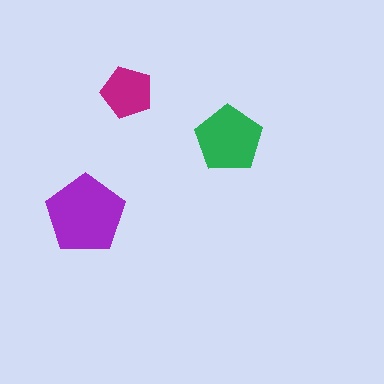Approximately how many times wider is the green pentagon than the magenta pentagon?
About 1.5 times wider.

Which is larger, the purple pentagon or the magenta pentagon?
The purple one.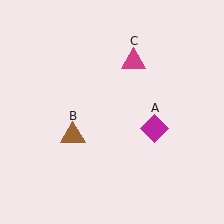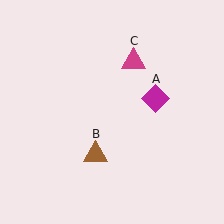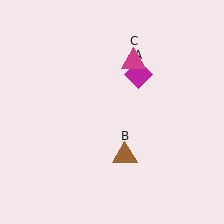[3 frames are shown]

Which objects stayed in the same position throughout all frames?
Magenta triangle (object C) remained stationary.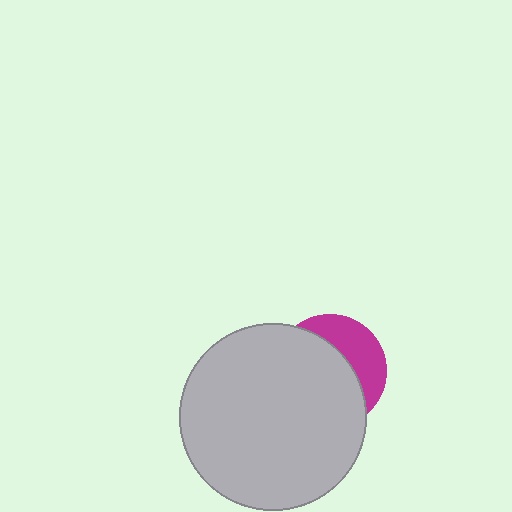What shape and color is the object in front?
The object in front is a light gray circle.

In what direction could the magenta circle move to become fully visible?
The magenta circle could move toward the upper-right. That would shift it out from behind the light gray circle entirely.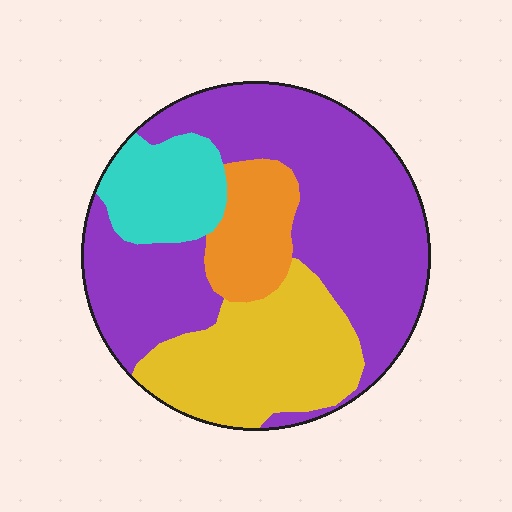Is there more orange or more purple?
Purple.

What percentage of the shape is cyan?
Cyan takes up less than a quarter of the shape.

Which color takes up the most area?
Purple, at roughly 55%.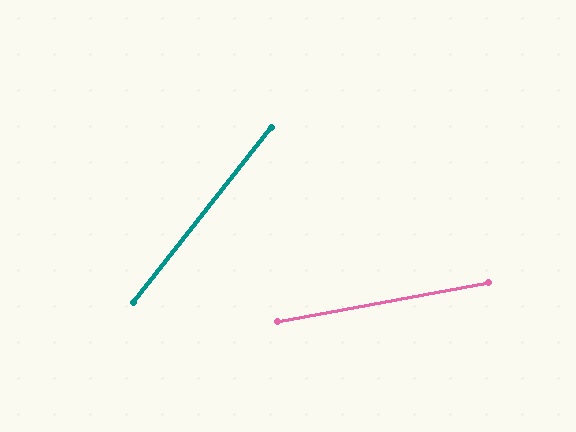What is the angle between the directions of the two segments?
Approximately 41 degrees.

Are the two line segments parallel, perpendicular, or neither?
Neither parallel nor perpendicular — they differ by about 41°.